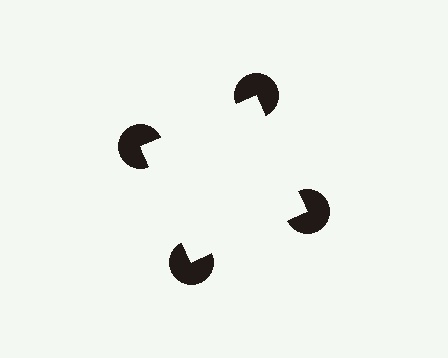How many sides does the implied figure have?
4 sides.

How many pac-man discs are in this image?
There are 4 — one at each vertex of the illusory square.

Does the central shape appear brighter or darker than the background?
It typically appears slightly brighter than the background, even though no actual brightness change is drawn.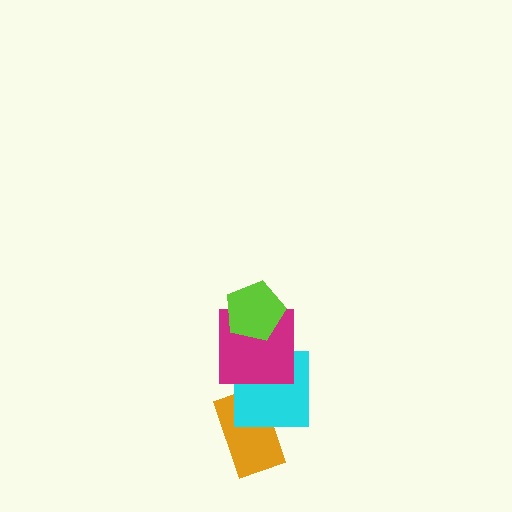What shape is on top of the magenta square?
The lime pentagon is on top of the magenta square.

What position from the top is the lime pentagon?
The lime pentagon is 1st from the top.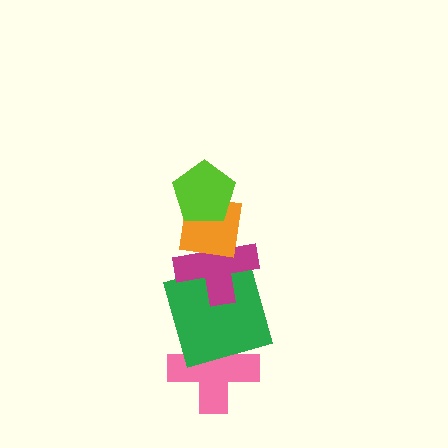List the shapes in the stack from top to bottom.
From top to bottom: the lime pentagon, the orange square, the magenta cross, the green square, the pink cross.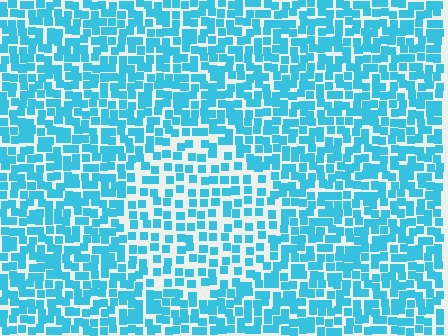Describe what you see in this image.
The image contains small cyan elements arranged at two different densities. A circle-shaped region is visible where the elements are less densely packed than the surrounding area.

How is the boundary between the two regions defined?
The boundary is defined by a change in element density (approximately 1.6x ratio). All elements are the same color, size, and shape.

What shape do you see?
I see a circle.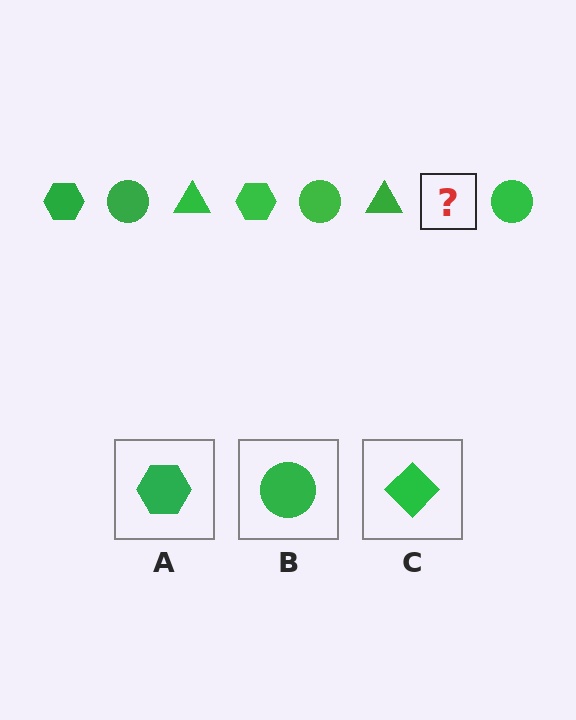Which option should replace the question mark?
Option A.